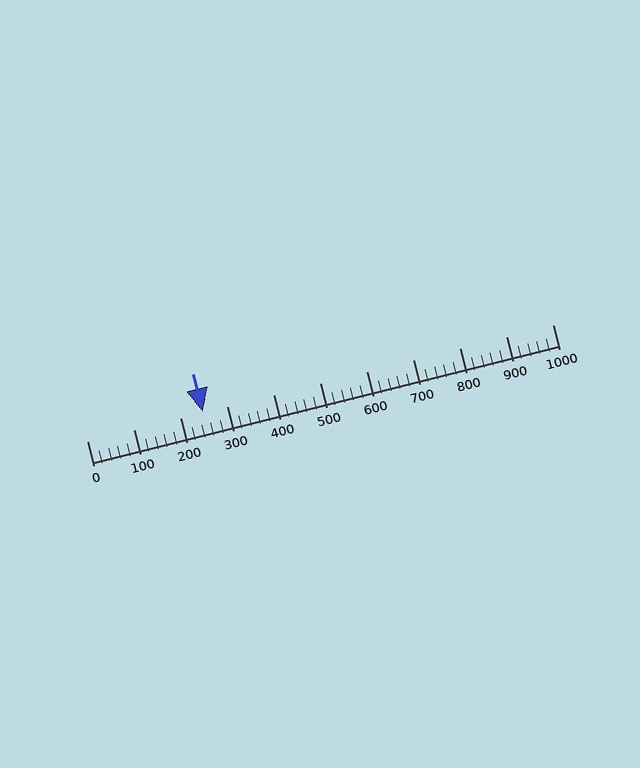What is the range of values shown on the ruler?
The ruler shows values from 0 to 1000.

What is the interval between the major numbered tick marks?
The major tick marks are spaced 100 units apart.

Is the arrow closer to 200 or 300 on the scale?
The arrow is closer to 200.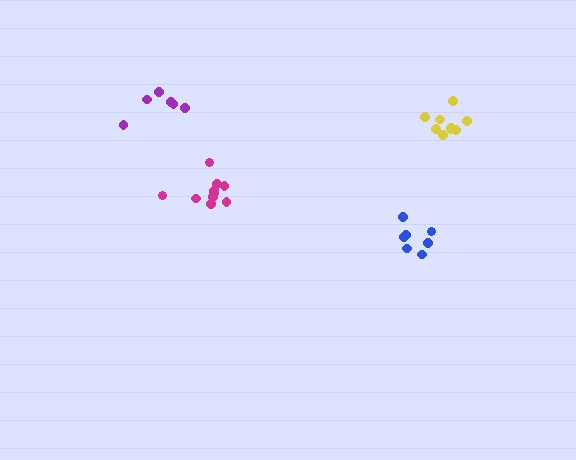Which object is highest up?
The purple cluster is topmost.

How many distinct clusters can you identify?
There are 4 distinct clusters.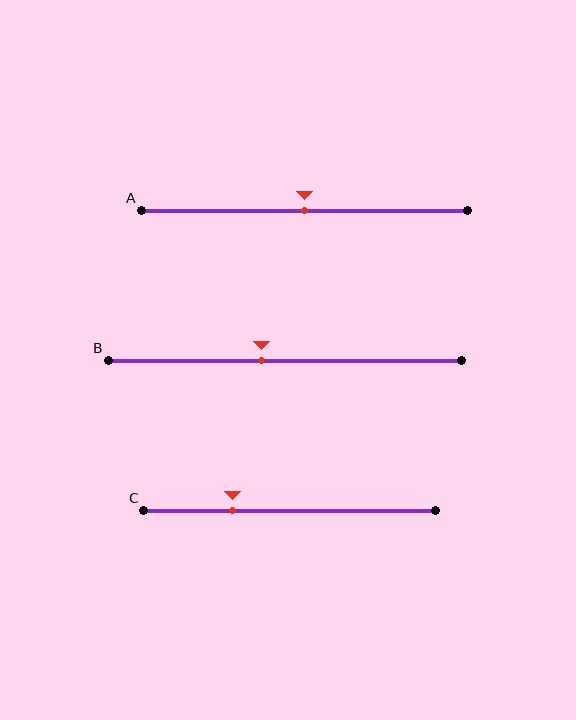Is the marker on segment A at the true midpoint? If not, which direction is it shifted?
Yes, the marker on segment A is at the true midpoint.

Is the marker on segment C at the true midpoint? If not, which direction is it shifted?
No, the marker on segment C is shifted to the left by about 20% of the segment length.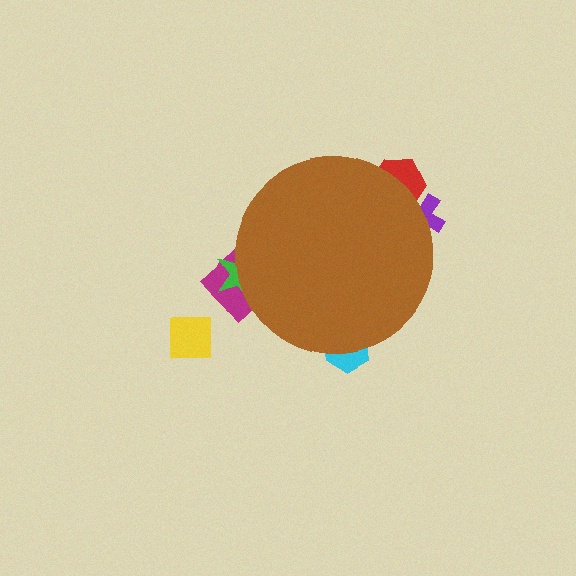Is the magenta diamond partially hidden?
Yes, the magenta diamond is partially hidden behind the brown circle.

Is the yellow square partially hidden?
No, the yellow square is fully visible.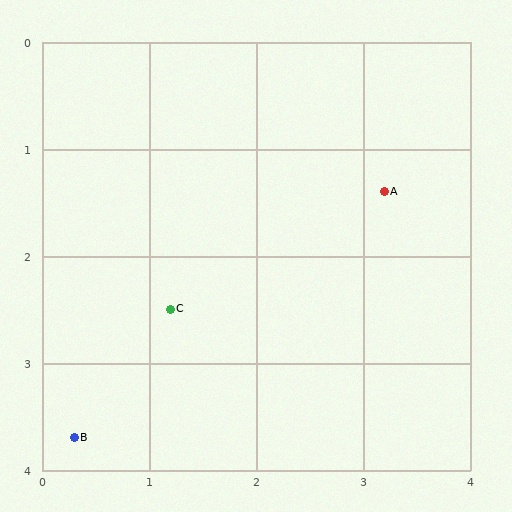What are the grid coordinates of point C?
Point C is at approximately (1.2, 2.5).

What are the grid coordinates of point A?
Point A is at approximately (3.2, 1.4).